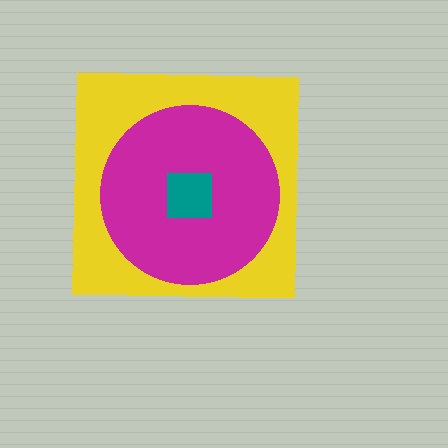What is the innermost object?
The teal square.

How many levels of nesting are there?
3.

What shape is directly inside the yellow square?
The magenta circle.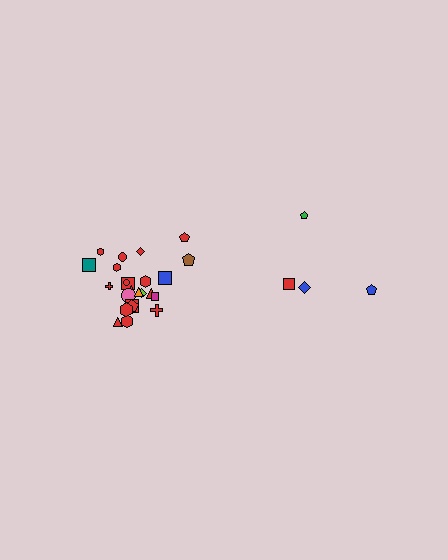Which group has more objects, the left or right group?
The left group.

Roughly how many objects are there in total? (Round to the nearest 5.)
Roughly 30 objects in total.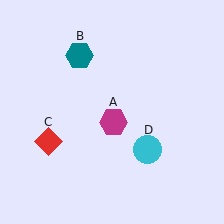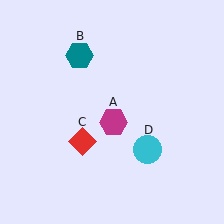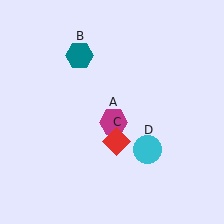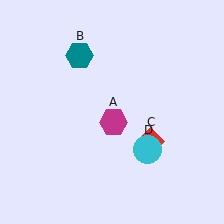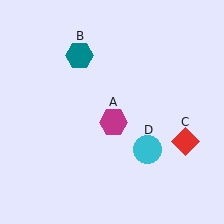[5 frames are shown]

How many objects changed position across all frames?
1 object changed position: red diamond (object C).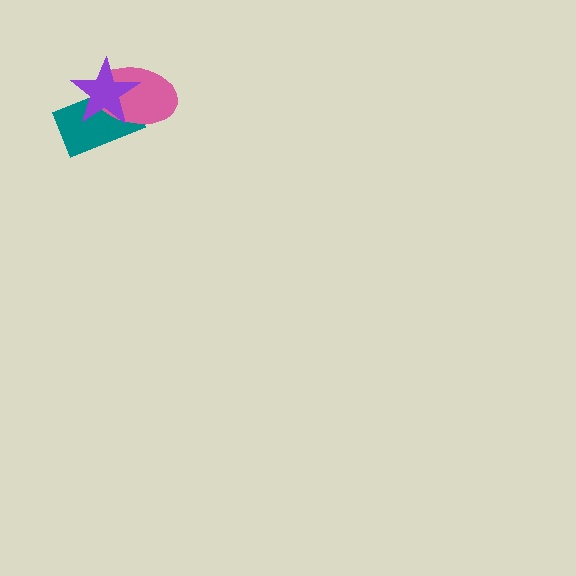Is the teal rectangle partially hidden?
Yes, it is partially covered by another shape.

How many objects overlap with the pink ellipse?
2 objects overlap with the pink ellipse.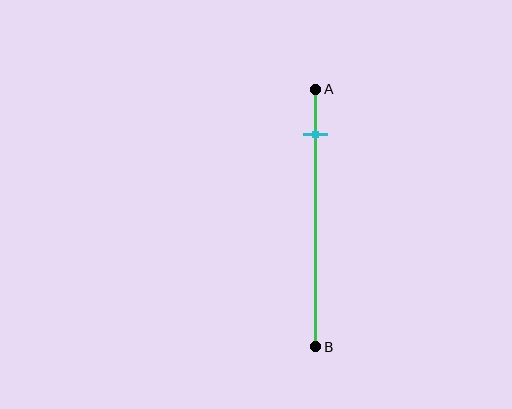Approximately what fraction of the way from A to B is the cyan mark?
The cyan mark is approximately 20% of the way from A to B.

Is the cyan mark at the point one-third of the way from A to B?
No, the mark is at about 20% from A, not at the 33% one-third point.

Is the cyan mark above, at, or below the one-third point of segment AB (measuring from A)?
The cyan mark is above the one-third point of segment AB.